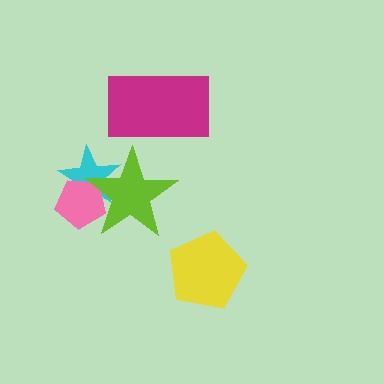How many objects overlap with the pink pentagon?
2 objects overlap with the pink pentagon.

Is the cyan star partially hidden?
Yes, it is partially covered by another shape.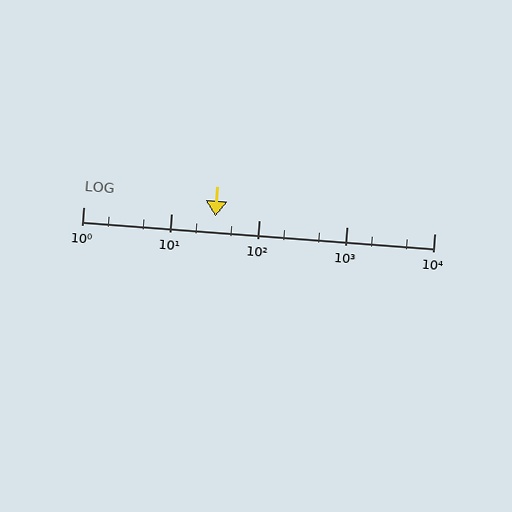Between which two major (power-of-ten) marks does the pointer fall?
The pointer is between 10 and 100.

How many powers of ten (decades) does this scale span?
The scale spans 4 decades, from 1 to 10000.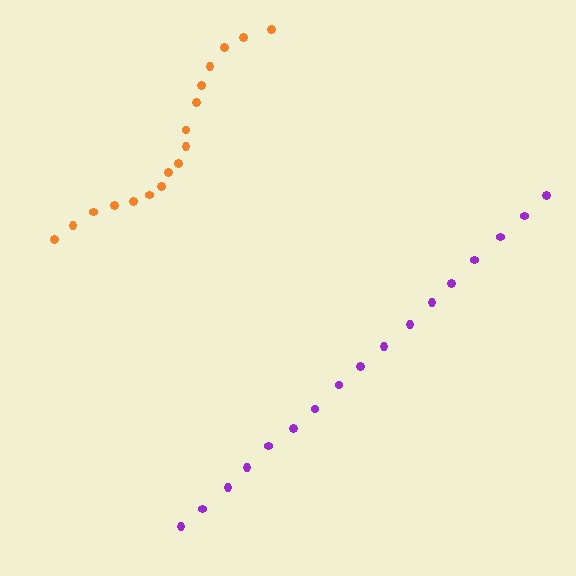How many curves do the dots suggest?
There are 2 distinct paths.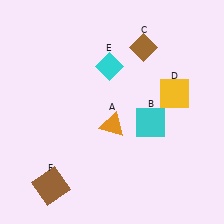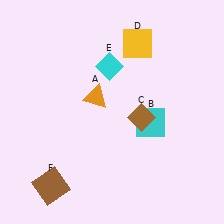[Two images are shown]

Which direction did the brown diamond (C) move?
The brown diamond (C) moved down.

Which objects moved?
The objects that moved are: the orange triangle (A), the brown diamond (C), the yellow square (D).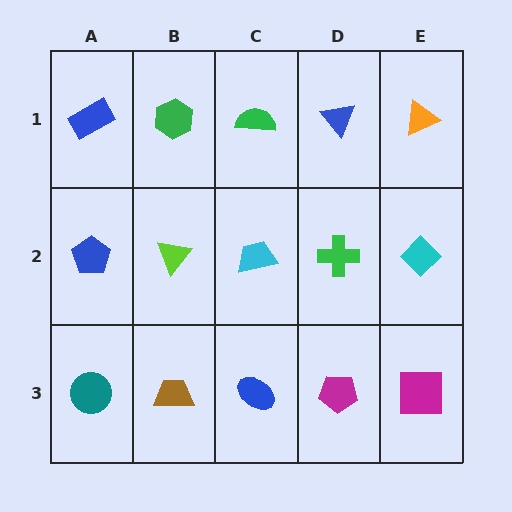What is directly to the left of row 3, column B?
A teal circle.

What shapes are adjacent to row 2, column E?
An orange triangle (row 1, column E), a magenta square (row 3, column E), a green cross (row 2, column D).